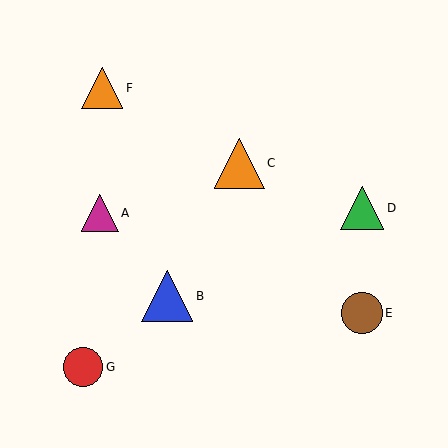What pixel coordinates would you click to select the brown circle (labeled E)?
Click at (362, 313) to select the brown circle E.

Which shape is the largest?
The blue triangle (labeled B) is the largest.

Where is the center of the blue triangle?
The center of the blue triangle is at (167, 296).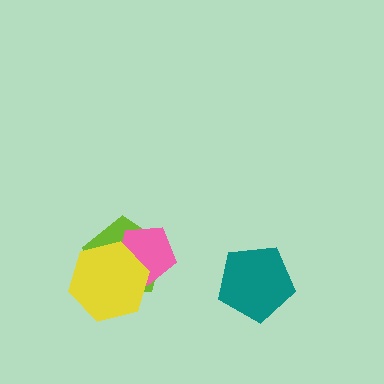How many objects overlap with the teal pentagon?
0 objects overlap with the teal pentagon.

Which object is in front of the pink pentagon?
The yellow hexagon is in front of the pink pentagon.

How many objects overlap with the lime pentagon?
2 objects overlap with the lime pentagon.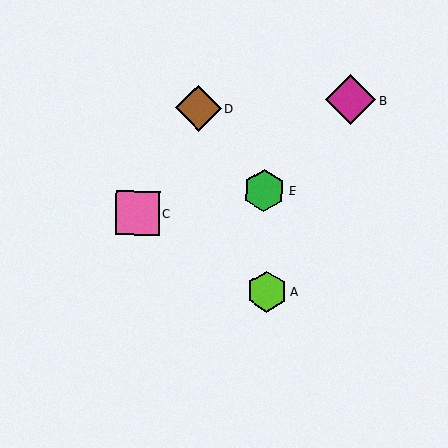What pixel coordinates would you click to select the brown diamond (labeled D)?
Click at (198, 108) to select the brown diamond D.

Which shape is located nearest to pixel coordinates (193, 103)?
The brown diamond (labeled D) at (198, 108) is nearest to that location.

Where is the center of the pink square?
The center of the pink square is at (137, 213).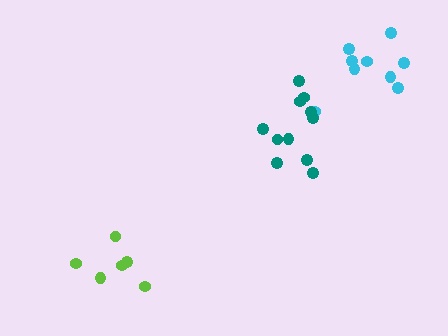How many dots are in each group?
Group 1: 9 dots, Group 2: 6 dots, Group 3: 11 dots (26 total).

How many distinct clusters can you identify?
There are 3 distinct clusters.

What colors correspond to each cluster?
The clusters are colored: cyan, lime, teal.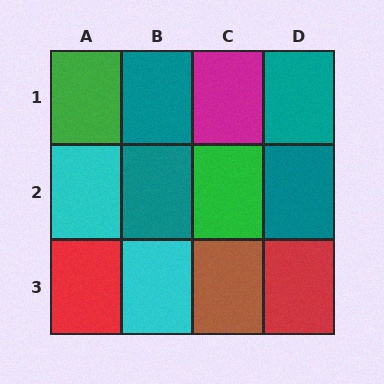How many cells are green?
2 cells are green.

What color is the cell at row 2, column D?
Teal.